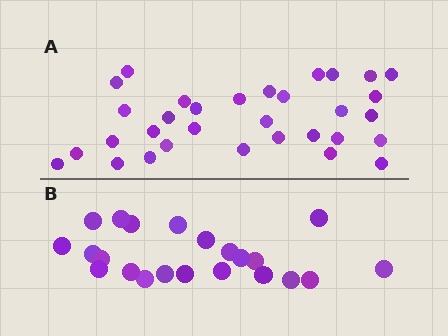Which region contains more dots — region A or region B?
Region A (the top region) has more dots.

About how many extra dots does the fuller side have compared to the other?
Region A has roughly 10 or so more dots than region B.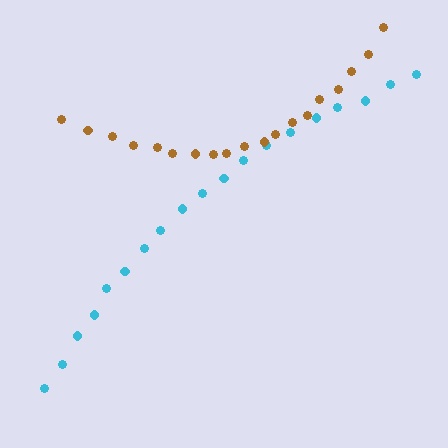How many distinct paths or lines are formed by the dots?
There are 2 distinct paths.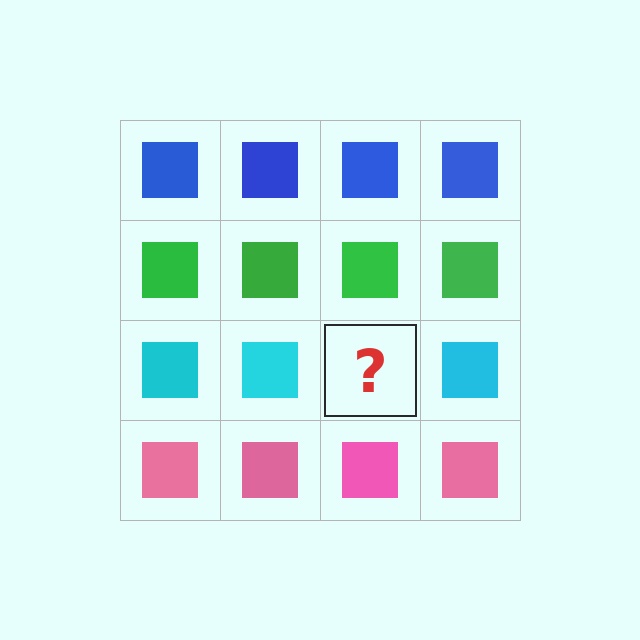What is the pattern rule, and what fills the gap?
The rule is that each row has a consistent color. The gap should be filled with a cyan square.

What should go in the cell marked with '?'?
The missing cell should contain a cyan square.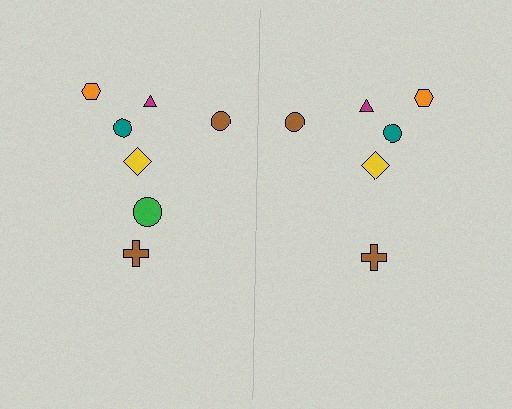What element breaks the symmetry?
A green circle is missing from the right side.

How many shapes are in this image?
There are 13 shapes in this image.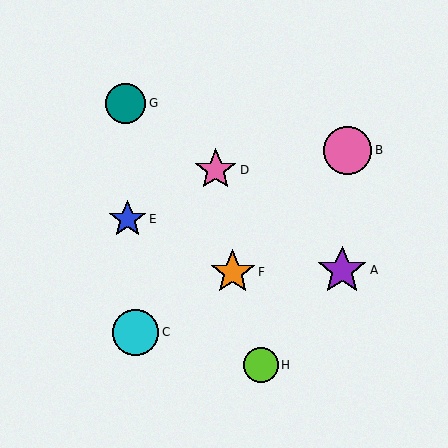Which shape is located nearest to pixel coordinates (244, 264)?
The orange star (labeled F) at (233, 272) is nearest to that location.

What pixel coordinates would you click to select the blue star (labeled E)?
Click at (127, 219) to select the blue star E.